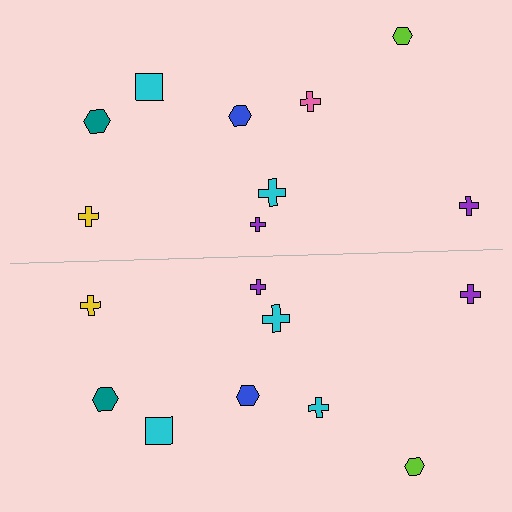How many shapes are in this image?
There are 18 shapes in this image.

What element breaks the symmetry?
The cyan cross on the bottom side breaks the symmetry — its mirror counterpart is pink.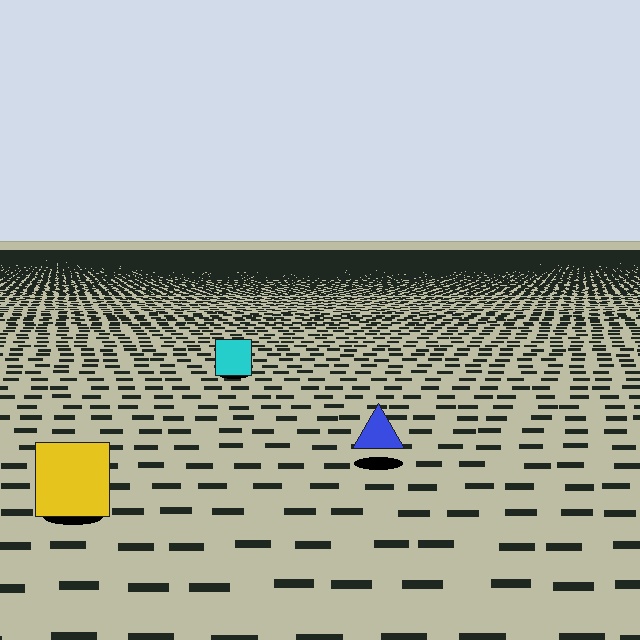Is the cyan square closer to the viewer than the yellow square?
No. The yellow square is closer — you can tell from the texture gradient: the ground texture is coarser near it.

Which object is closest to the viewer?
The yellow square is closest. The texture marks near it are larger and more spread out.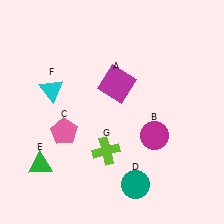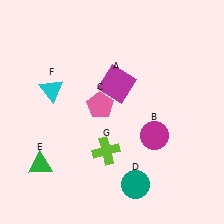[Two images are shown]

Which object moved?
The pink pentagon (C) moved right.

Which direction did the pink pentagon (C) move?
The pink pentagon (C) moved right.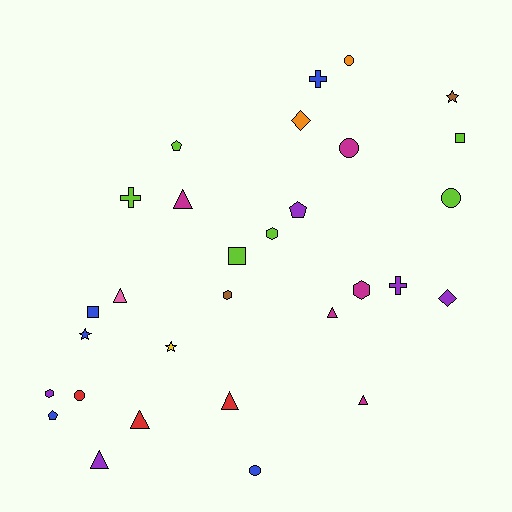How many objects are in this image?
There are 30 objects.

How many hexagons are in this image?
There are 4 hexagons.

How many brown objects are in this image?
There are 2 brown objects.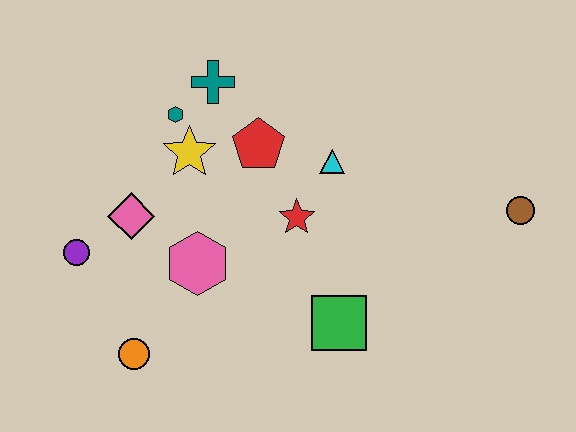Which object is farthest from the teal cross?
The brown circle is farthest from the teal cross.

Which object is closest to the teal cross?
The teal hexagon is closest to the teal cross.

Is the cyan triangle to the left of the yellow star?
No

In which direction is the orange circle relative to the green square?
The orange circle is to the left of the green square.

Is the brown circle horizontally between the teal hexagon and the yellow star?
No